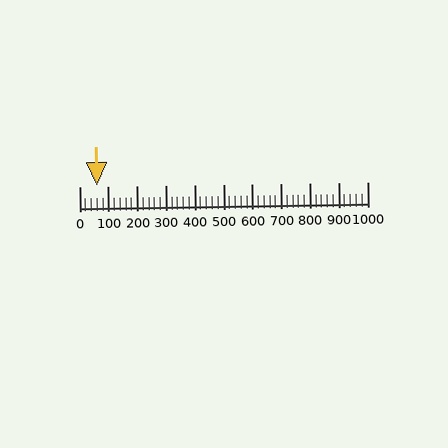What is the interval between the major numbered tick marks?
The major tick marks are spaced 100 units apart.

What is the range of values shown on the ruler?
The ruler shows values from 0 to 1000.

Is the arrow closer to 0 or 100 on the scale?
The arrow is closer to 100.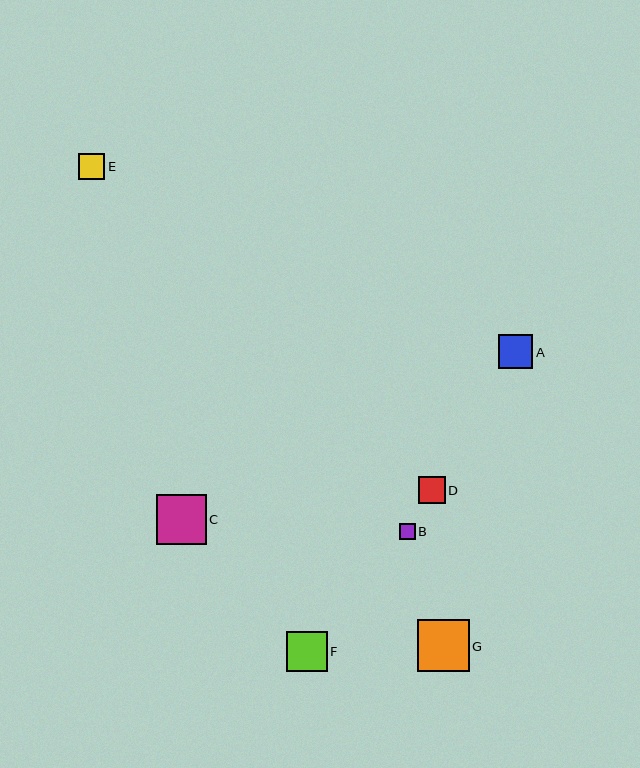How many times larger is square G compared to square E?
Square G is approximately 2.0 times the size of square E.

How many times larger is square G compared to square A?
Square G is approximately 1.5 times the size of square A.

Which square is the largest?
Square G is the largest with a size of approximately 52 pixels.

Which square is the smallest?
Square B is the smallest with a size of approximately 15 pixels.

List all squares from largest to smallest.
From largest to smallest: G, C, F, A, D, E, B.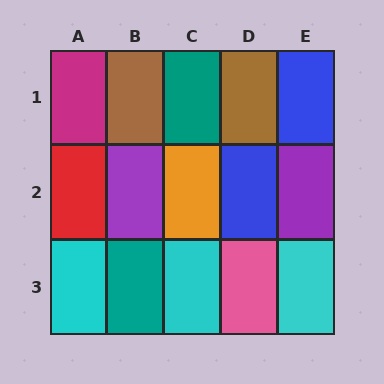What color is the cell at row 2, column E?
Purple.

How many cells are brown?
2 cells are brown.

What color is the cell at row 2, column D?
Blue.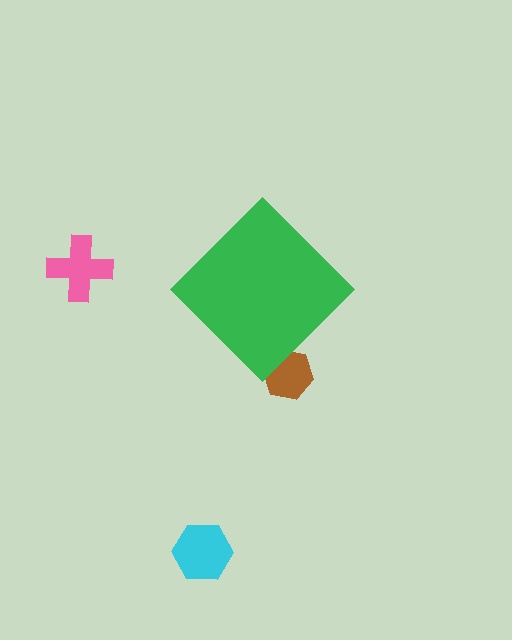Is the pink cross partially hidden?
No, the pink cross is fully visible.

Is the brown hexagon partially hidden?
Yes, the brown hexagon is partially hidden behind the green diamond.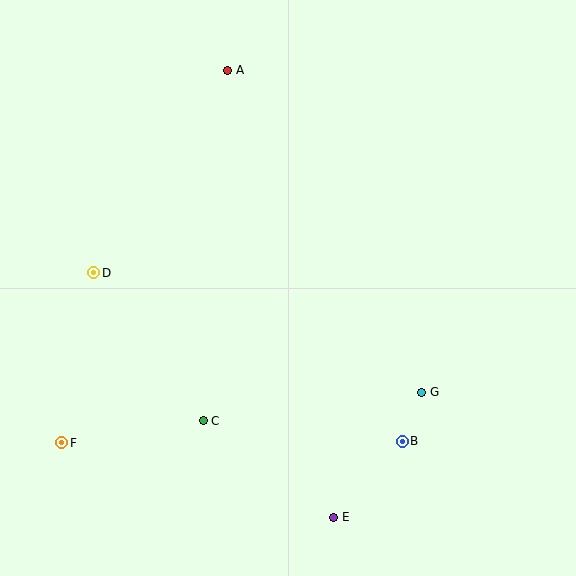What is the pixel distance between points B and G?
The distance between B and G is 53 pixels.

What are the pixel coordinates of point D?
Point D is at (94, 273).